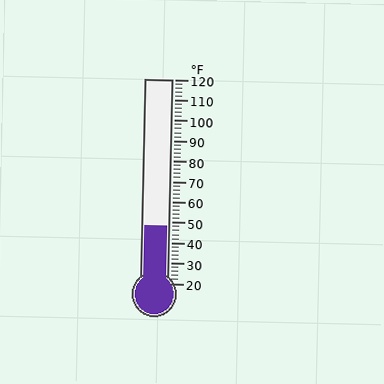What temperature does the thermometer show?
The thermometer shows approximately 48°F.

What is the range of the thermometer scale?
The thermometer scale ranges from 20°F to 120°F.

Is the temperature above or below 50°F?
The temperature is below 50°F.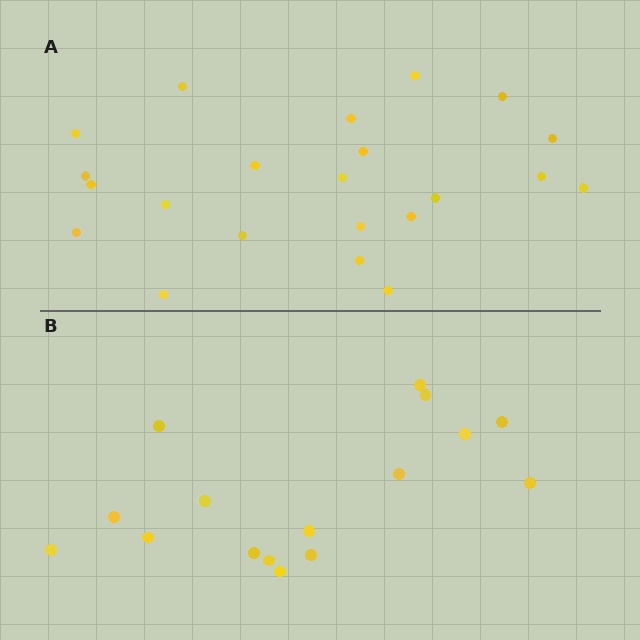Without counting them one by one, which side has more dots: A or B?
Region A (the top region) has more dots.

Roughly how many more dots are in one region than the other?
Region A has about 6 more dots than region B.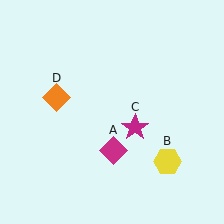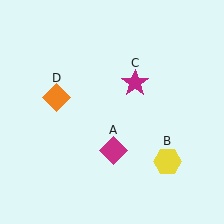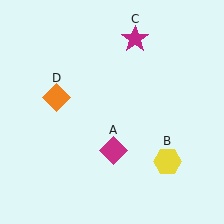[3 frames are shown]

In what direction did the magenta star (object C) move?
The magenta star (object C) moved up.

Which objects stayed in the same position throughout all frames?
Magenta diamond (object A) and yellow hexagon (object B) and orange diamond (object D) remained stationary.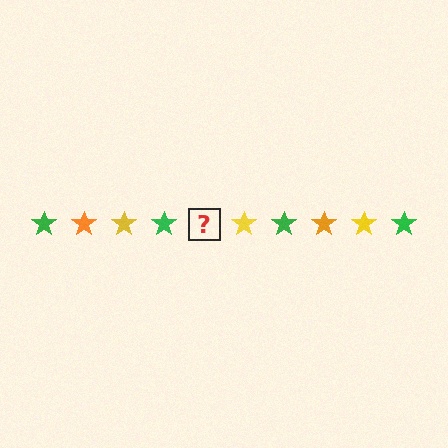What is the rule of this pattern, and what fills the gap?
The rule is that the pattern cycles through green, orange, yellow stars. The gap should be filled with an orange star.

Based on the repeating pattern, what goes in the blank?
The blank should be an orange star.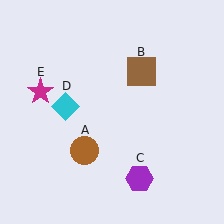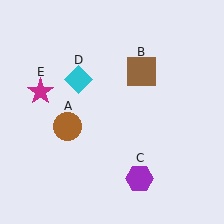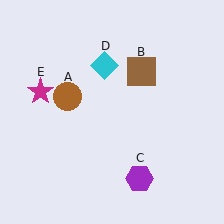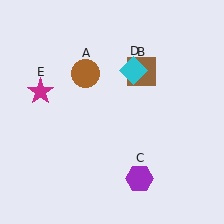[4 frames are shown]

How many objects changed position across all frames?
2 objects changed position: brown circle (object A), cyan diamond (object D).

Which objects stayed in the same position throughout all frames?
Brown square (object B) and purple hexagon (object C) and magenta star (object E) remained stationary.